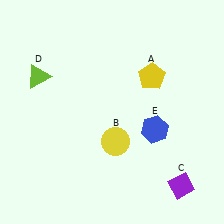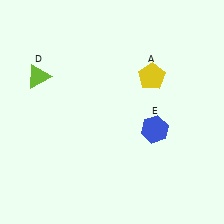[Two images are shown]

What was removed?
The purple diamond (C), the yellow circle (B) were removed in Image 2.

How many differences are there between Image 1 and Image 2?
There are 2 differences between the two images.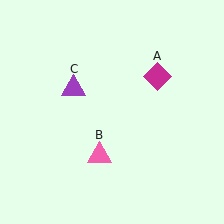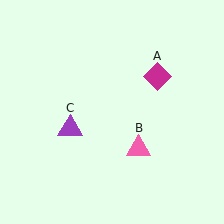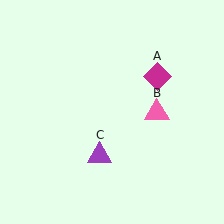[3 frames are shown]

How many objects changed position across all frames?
2 objects changed position: pink triangle (object B), purple triangle (object C).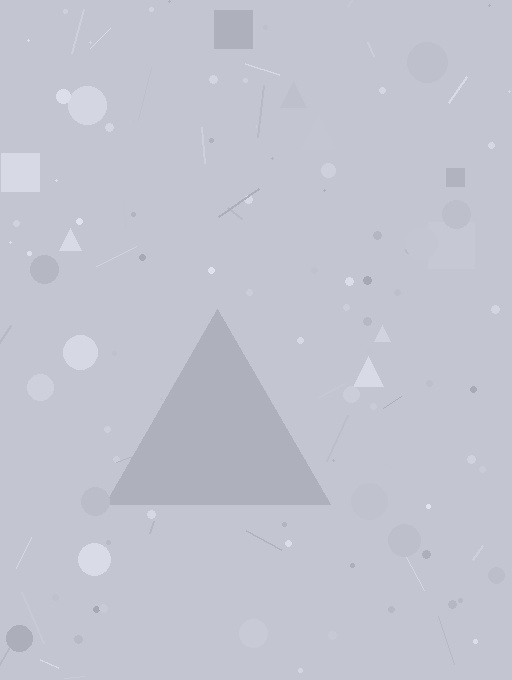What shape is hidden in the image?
A triangle is hidden in the image.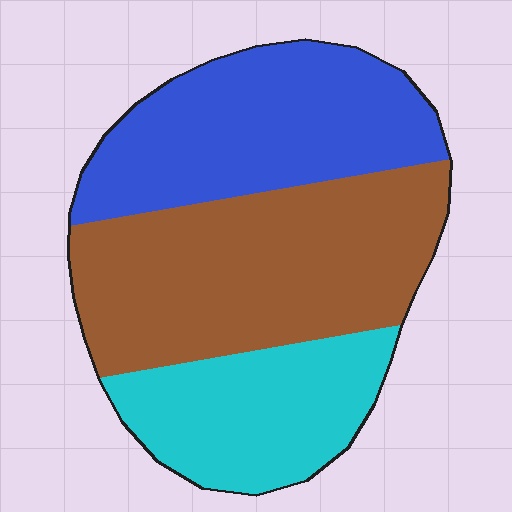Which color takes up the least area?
Cyan, at roughly 25%.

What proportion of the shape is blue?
Blue covers about 35% of the shape.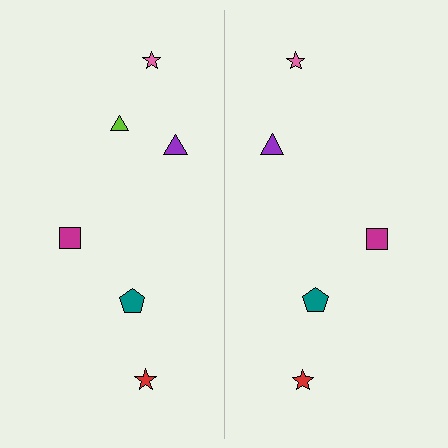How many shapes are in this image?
There are 11 shapes in this image.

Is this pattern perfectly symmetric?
No, the pattern is not perfectly symmetric. A lime triangle is missing from the right side.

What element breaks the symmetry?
A lime triangle is missing from the right side.